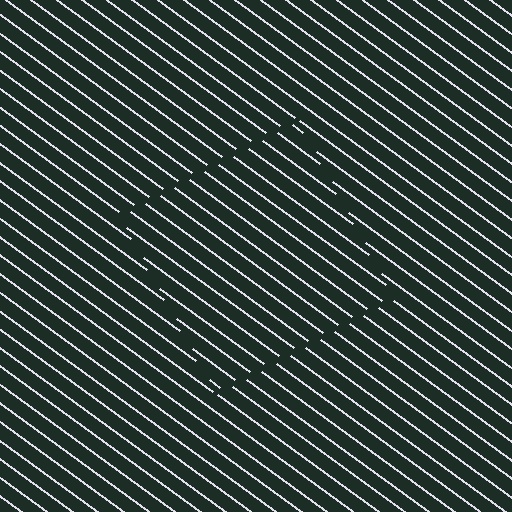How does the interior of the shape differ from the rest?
The interior of the shape contains the same grating, shifted by half a period — the contour is defined by the phase discontinuity where line-ends from the inner and outer gratings abut.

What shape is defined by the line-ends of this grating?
An illusory square. The interior of the shape contains the same grating, shifted by half a period — the contour is defined by the phase discontinuity where line-ends from the inner and outer gratings abut.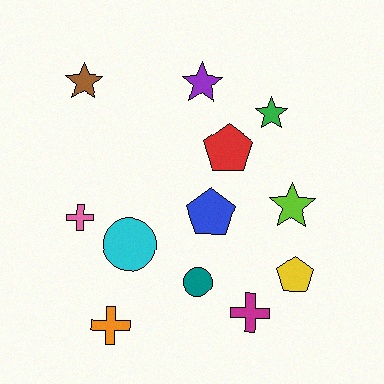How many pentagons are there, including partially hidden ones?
There are 3 pentagons.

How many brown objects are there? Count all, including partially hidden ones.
There is 1 brown object.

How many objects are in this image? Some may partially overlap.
There are 12 objects.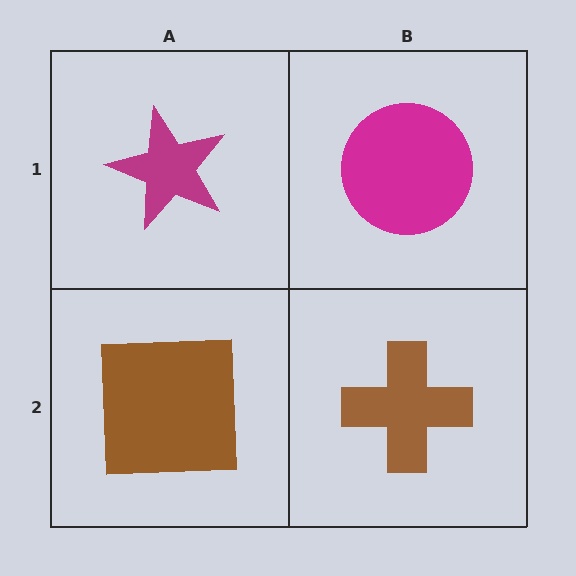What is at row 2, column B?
A brown cross.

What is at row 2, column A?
A brown square.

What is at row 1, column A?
A magenta star.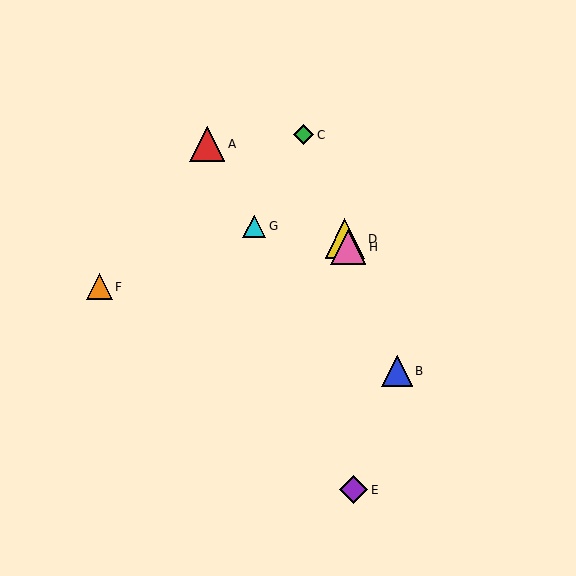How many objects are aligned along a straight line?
4 objects (B, C, D, H) are aligned along a straight line.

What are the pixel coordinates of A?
Object A is at (207, 144).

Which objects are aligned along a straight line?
Objects B, C, D, H are aligned along a straight line.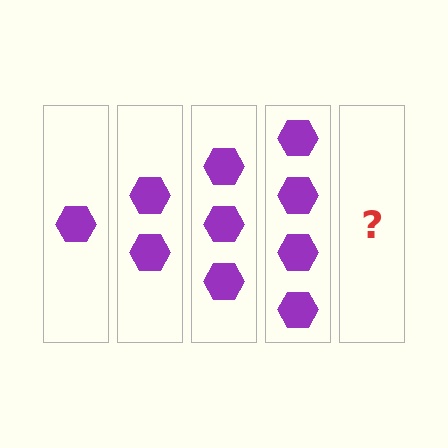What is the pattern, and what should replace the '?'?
The pattern is that each step adds one more hexagon. The '?' should be 5 hexagons.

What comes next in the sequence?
The next element should be 5 hexagons.